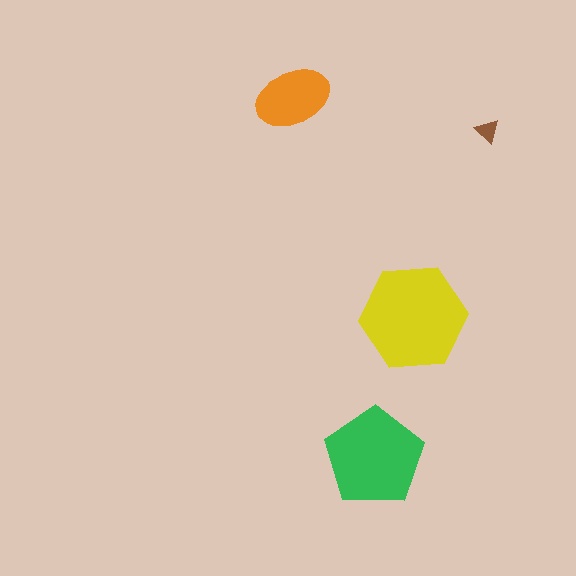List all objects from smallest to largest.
The brown triangle, the orange ellipse, the green pentagon, the yellow hexagon.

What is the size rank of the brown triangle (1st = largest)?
4th.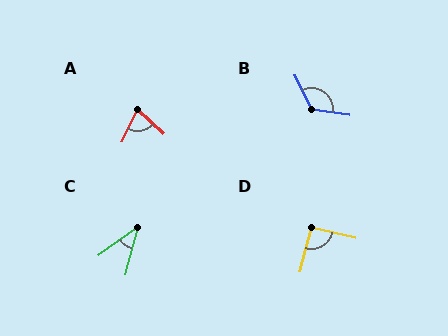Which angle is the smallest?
C, at approximately 39 degrees.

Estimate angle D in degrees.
Approximately 92 degrees.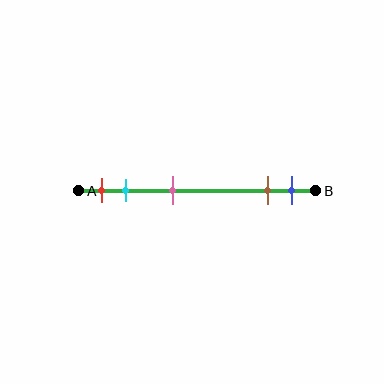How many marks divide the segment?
There are 5 marks dividing the segment.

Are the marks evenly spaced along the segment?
No, the marks are not evenly spaced.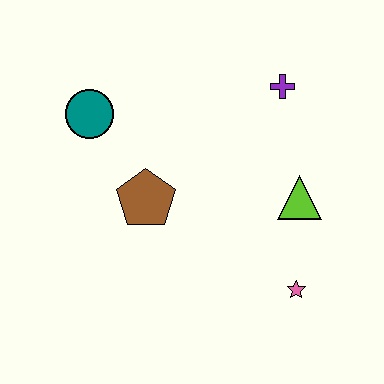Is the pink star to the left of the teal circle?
No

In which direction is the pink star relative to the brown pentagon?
The pink star is to the right of the brown pentagon.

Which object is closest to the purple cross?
The lime triangle is closest to the purple cross.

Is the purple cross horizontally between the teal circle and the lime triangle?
Yes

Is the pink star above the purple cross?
No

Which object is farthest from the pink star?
The teal circle is farthest from the pink star.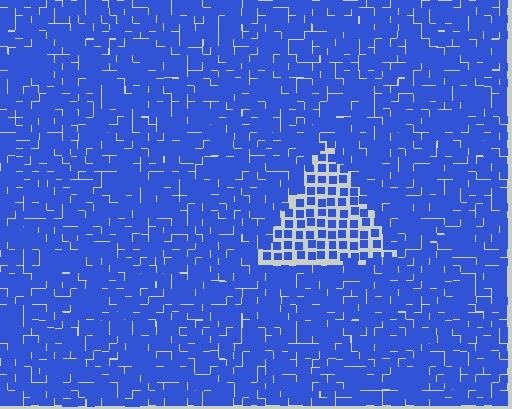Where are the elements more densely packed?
The elements are more densely packed outside the triangle boundary.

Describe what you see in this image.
The image contains small blue elements arranged at two different densities. A triangle-shaped region is visible where the elements are less densely packed than the surrounding area.